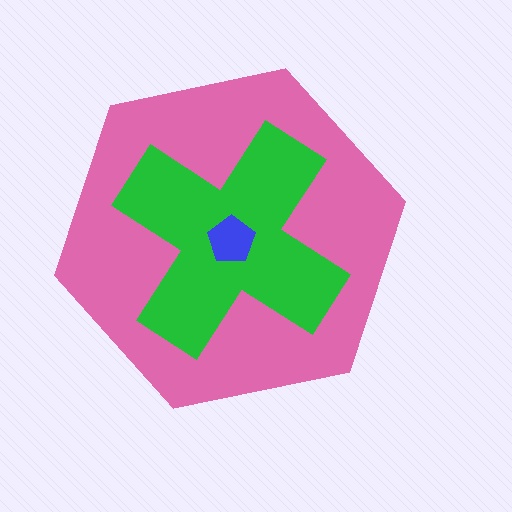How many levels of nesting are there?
3.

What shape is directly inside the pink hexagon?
The green cross.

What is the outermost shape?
The pink hexagon.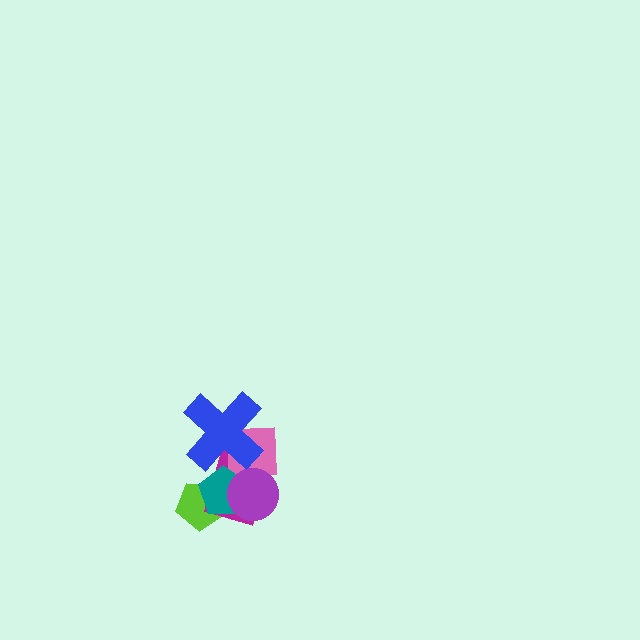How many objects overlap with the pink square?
4 objects overlap with the pink square.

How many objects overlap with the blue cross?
3 objects overlap with the blue cross.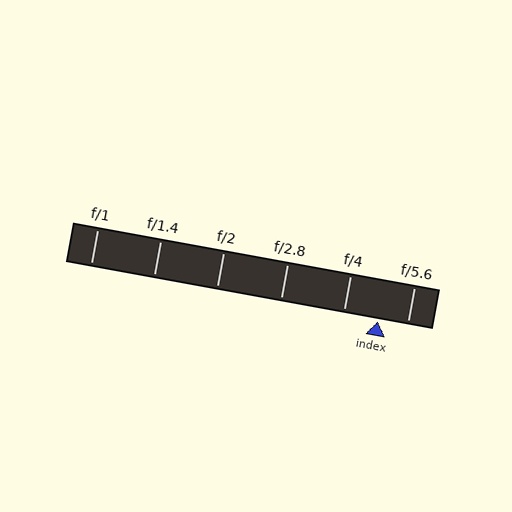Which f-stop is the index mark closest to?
The index mark is closest to f/5.6.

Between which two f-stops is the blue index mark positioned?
The index mark is between f/4 and f/5.6.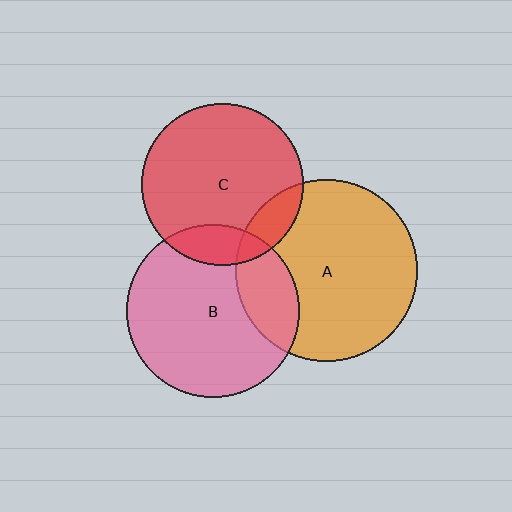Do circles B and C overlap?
Yes.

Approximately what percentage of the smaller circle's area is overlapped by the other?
Approximately 15%.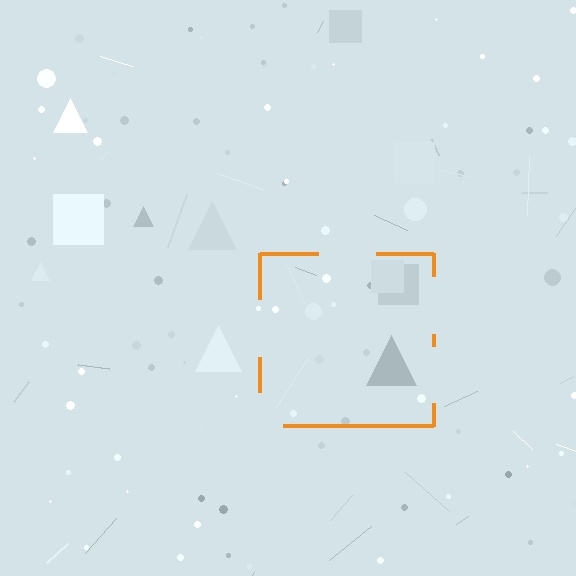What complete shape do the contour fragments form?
The contour fragments form a square.